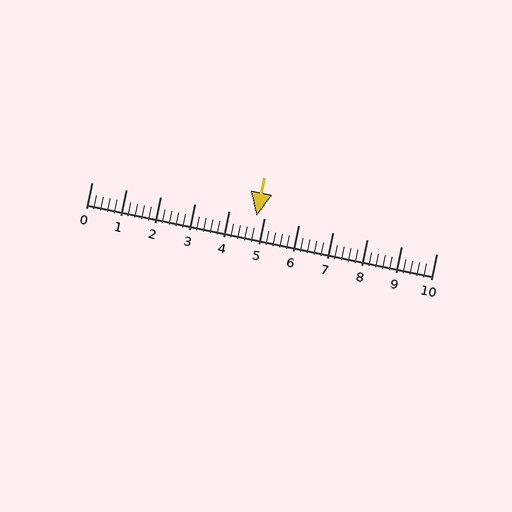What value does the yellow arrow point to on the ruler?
The yellow arrow points to approximately 4.8.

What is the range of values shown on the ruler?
The ruler shows values from 0 to 10.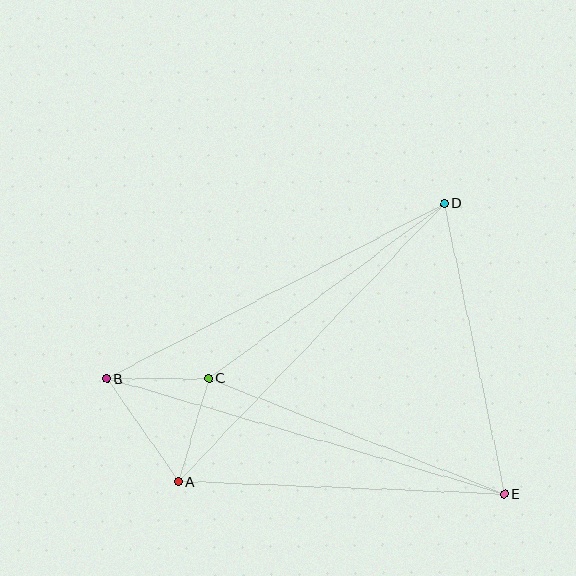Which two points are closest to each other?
Points B and C are closest to each other.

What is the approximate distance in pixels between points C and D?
The distance between C and D is approximately 293 pixels.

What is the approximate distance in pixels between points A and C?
The distance between A and C is approximately 108 pixels.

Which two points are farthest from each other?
Points B and E are farthest from each other.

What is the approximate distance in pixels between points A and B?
The distance between A and B is approximately 125 pixels.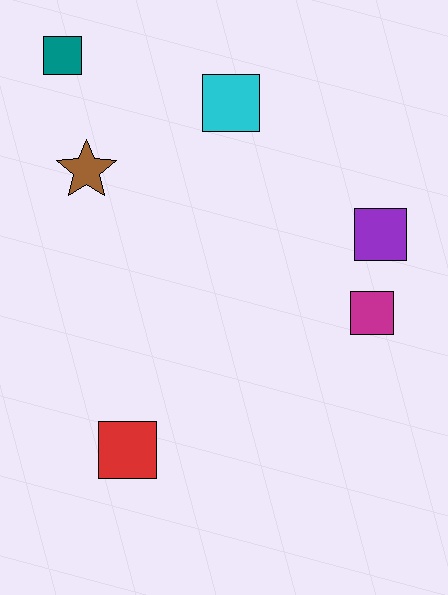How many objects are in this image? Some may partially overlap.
There are 6 objects.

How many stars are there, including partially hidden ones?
There is 1 star.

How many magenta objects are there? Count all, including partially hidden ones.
There is 1 magenta object.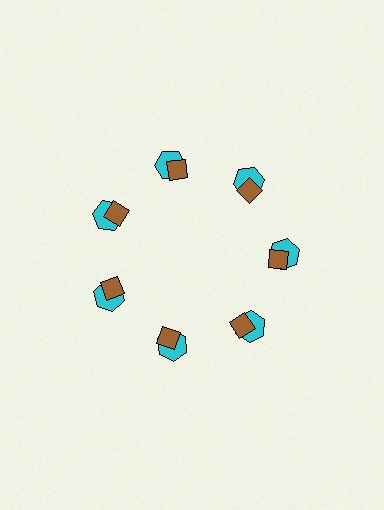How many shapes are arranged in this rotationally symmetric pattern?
There are 14 shapes, arranged in 7 groups of 2.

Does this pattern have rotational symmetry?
Yes, this pattern has 7-fold rotational symmetry. It looks the same after rotating 51 degrees around the center.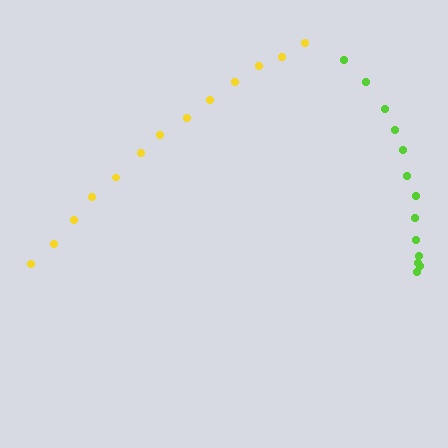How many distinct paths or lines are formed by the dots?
There are 2 distinct paths.